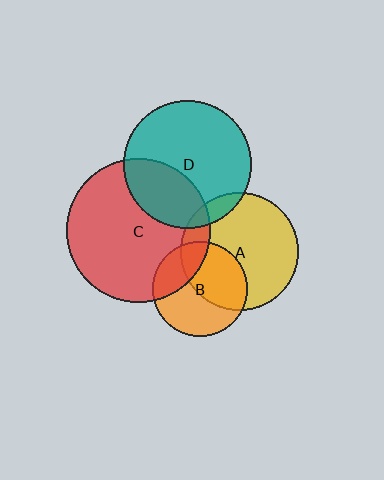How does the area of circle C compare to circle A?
Approximately 1.5 times.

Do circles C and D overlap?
Yes.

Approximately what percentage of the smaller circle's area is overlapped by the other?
Approximately 30%.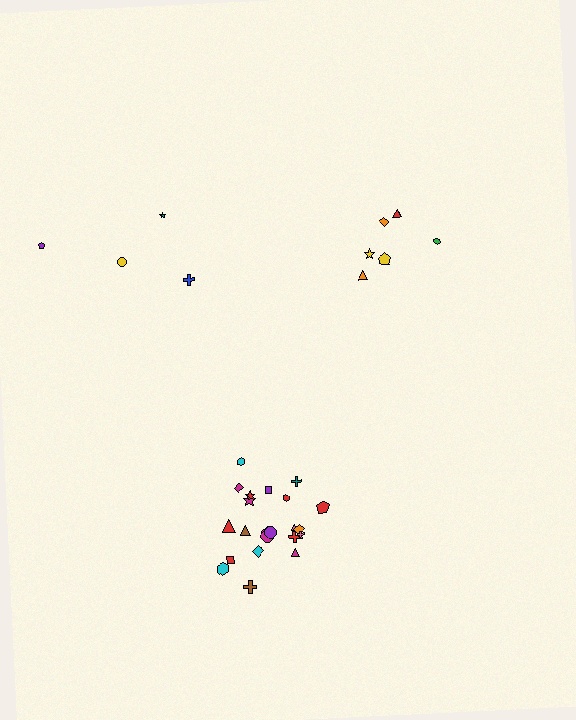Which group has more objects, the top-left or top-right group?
The top-right group.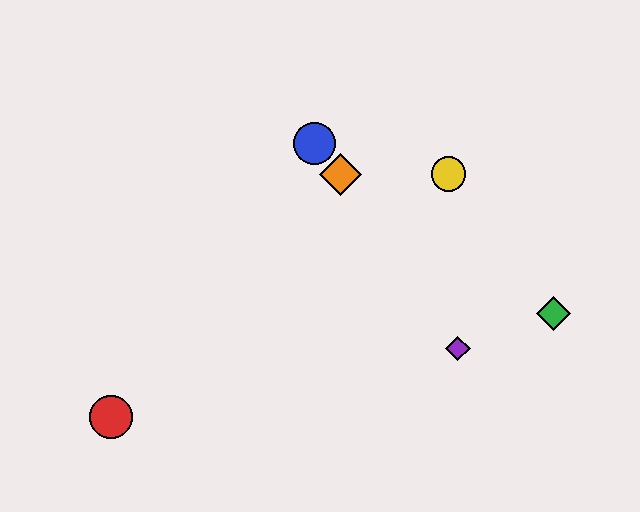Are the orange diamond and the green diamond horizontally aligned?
No, the orange diamond is at y≈174 and the green diamond is at y≈314.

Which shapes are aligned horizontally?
The yellow circle, the orange diamond are aligned horizontally.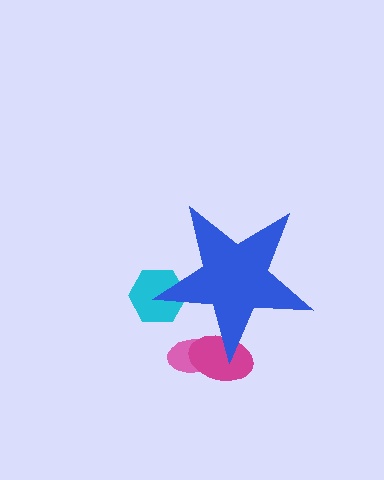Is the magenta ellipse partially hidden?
Yes, the magenta ellipse is partially hidden behind the blue star.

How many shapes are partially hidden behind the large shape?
3 shapes are partially hidden.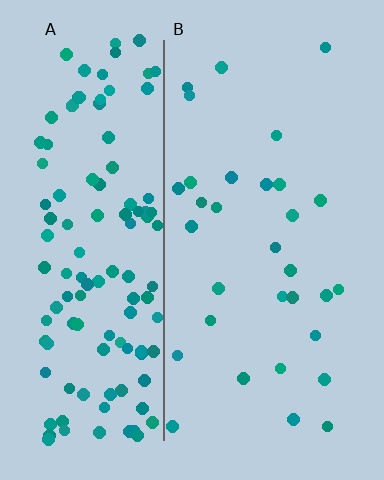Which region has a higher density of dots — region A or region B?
A (the left).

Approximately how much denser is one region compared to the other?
Approximately 4.1× — region A over region B.